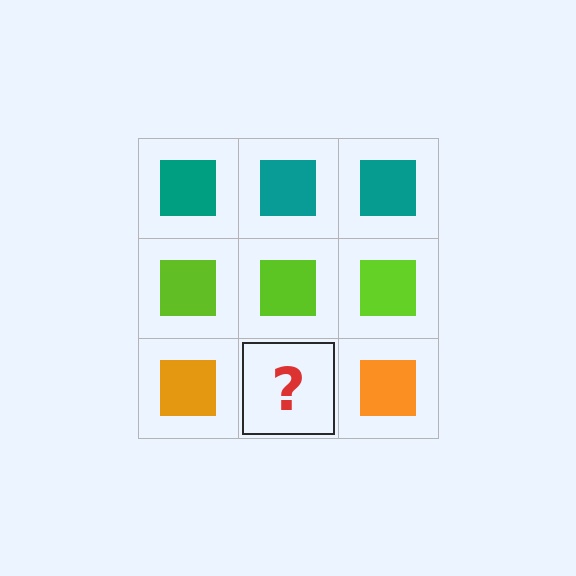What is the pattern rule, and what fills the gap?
The rule is that each row has a consistent color. The gap should be filled with an orange square.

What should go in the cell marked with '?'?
The missing cell should contain an orange square.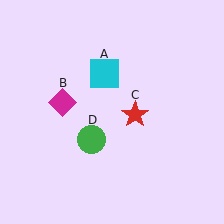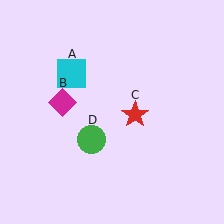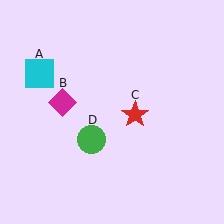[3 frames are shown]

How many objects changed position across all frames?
1 object changed position: cyan square (object A).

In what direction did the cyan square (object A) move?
The cyan square (object A) moved left.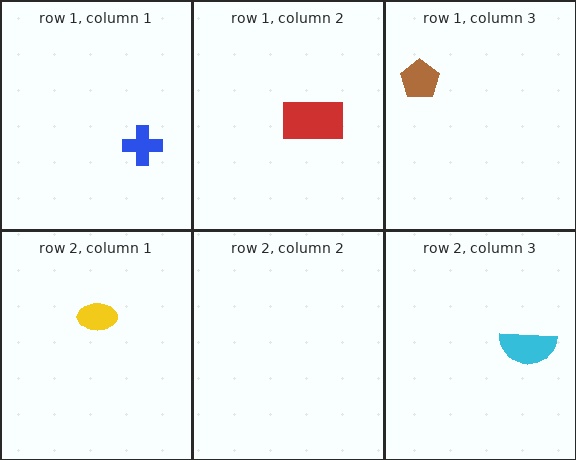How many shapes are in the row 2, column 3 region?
1.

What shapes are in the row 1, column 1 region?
The blue cross.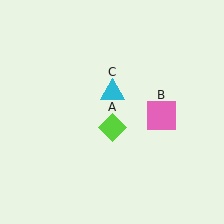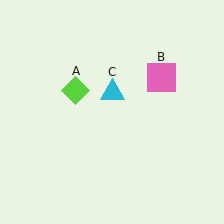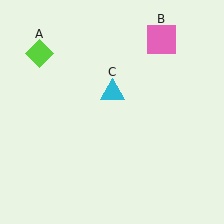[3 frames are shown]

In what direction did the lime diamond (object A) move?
The lime diamond (object A) moved up and to the left.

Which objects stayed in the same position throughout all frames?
Cyan triangle (object C) remained stationary.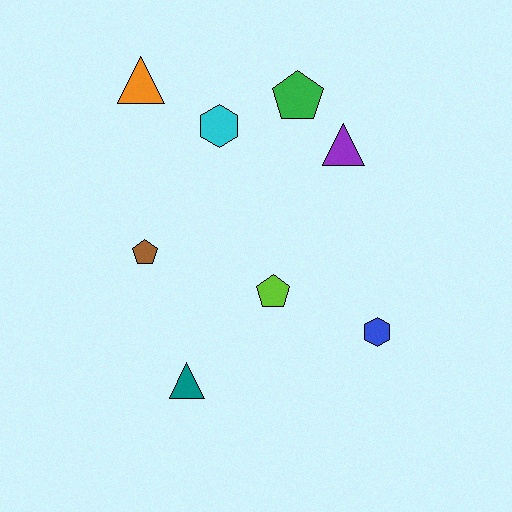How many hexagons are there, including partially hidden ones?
There are 2 hexagons.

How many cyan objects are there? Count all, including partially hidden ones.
There is 1 cyan object.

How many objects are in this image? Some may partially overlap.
There are 8 objects.